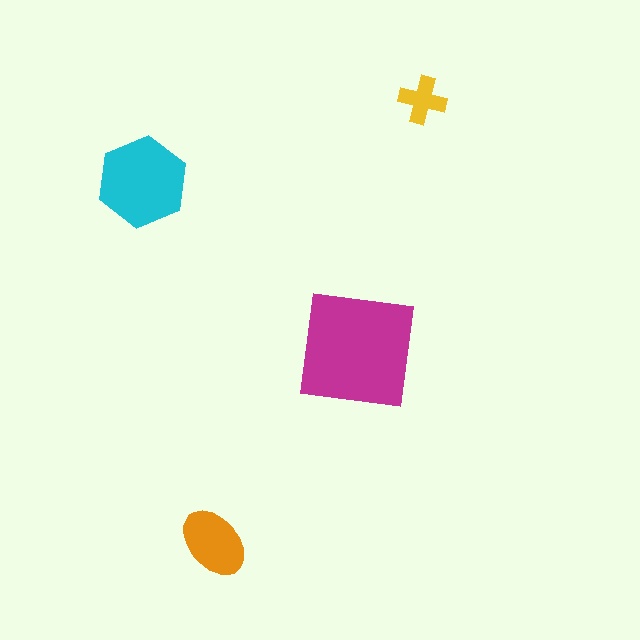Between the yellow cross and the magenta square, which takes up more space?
The magenta square.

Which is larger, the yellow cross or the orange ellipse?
The orange ellipse.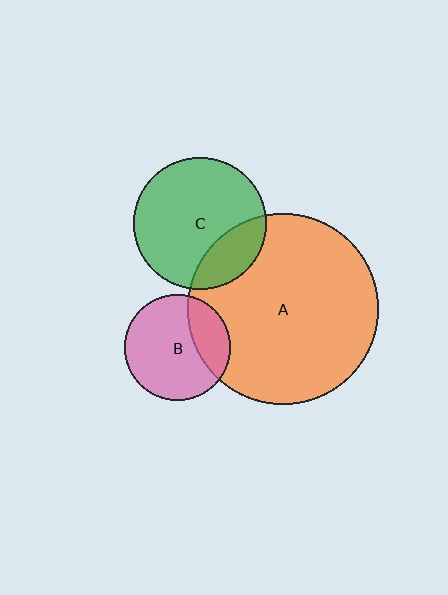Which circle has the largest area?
Circle A (orange).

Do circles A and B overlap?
Yes.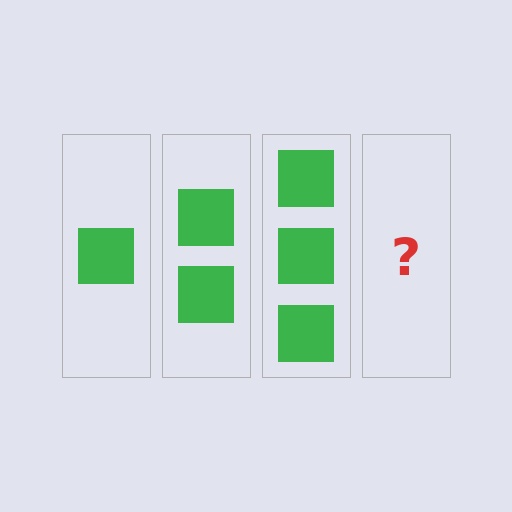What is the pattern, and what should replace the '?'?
The pattern is that each step adds one more square. The '?' should be 4 squares.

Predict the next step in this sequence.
The next step is 4 squares.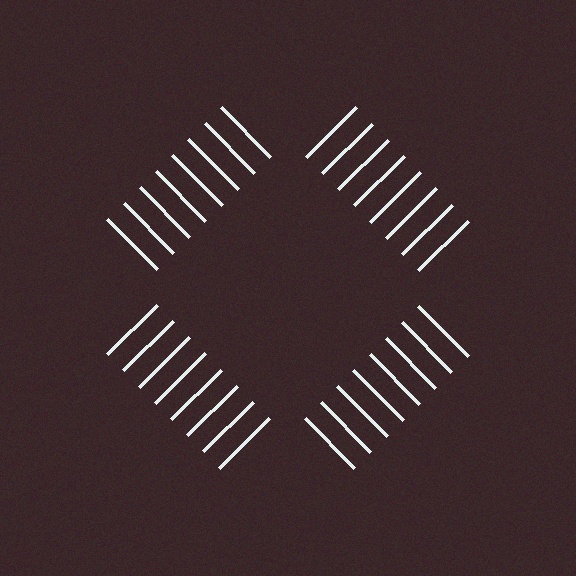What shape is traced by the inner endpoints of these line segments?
An illusory square — the line segments terminate on its edges but no continuous stroke is drawn.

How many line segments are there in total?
32 — 8 along each of the 4 edges.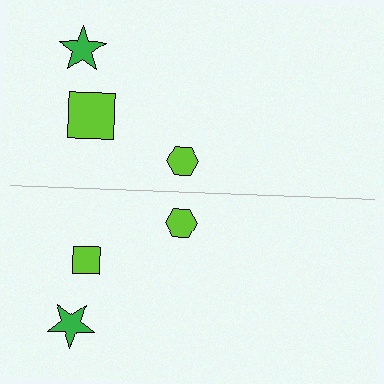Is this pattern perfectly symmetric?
No, the pattern is not perfectly symmetric. The lime square on the bottom side has a different size than its mirror counterpart.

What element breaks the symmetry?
The lime square on the bottom side has a different size than its mirror counterpart.